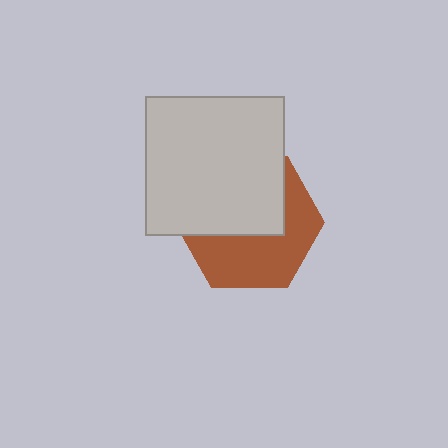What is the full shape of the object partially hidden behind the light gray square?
The partially hidden object is a brown hexagon.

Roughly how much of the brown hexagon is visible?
About half of it is visible (roughly 49%).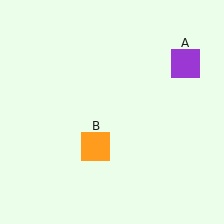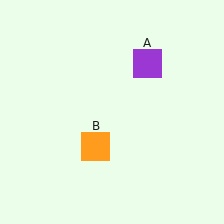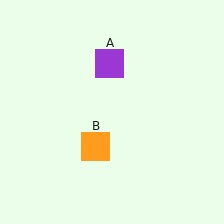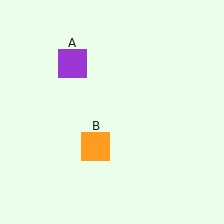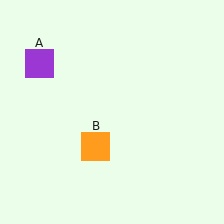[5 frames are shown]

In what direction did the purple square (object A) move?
The purple square (object A) moved left.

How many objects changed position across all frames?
1 object changed position: purple square (object A).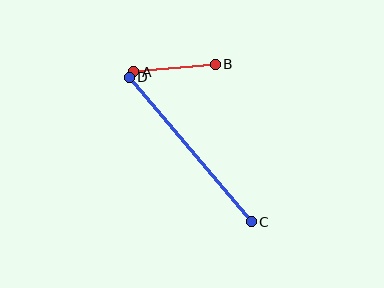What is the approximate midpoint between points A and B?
The midpoint is at approximately (174, 68) pixels.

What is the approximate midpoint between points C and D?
The midpoint is at approximately (190, 149) pixels.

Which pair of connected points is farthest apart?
Points C and D are farthest apart.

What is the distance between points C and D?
The distance is approximately 189 pixels.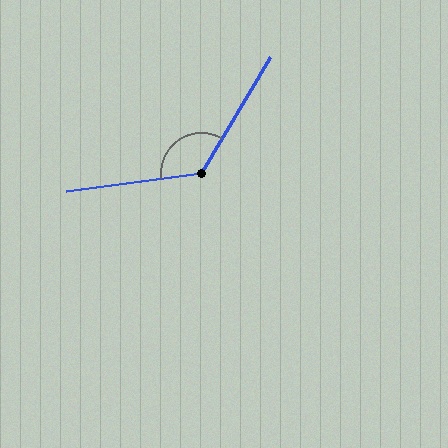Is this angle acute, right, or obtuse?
It is obtuse.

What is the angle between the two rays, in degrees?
Approximately 128 degrees.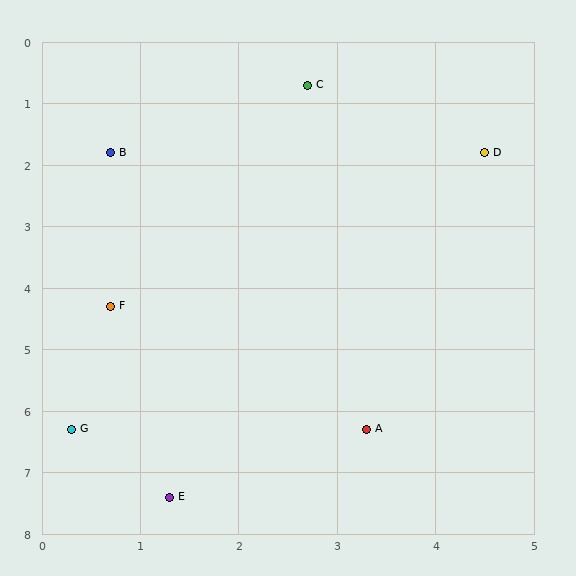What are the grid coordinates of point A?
Point A is at approximately (3.3, 6.3).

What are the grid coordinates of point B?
Point B is at approximately (0.7, 1.8).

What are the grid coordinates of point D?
Point D is at approximately (4.5, 1.8).